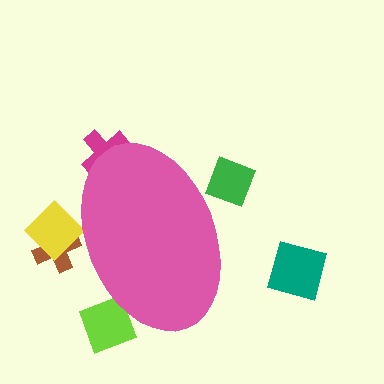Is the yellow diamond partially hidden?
Yes, the yellow diamond is partially hidden behind the pink ellipse.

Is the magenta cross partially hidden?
Yes, the magenta cross is partially hidden behind the pink ellipse.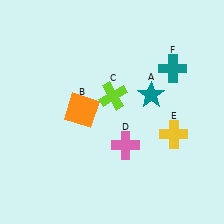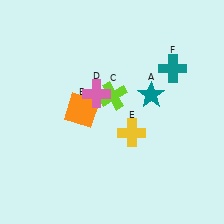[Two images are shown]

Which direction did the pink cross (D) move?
The pink cross (D) moved up.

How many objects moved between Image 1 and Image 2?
2 objects moved between the two images.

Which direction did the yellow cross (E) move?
The yellow cross (E) moved left.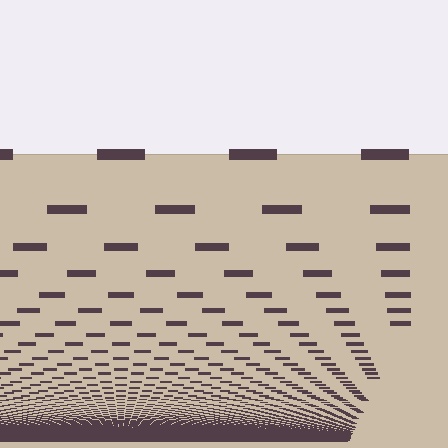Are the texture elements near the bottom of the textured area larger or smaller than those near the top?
Smaller. The gradient is inverted — elements near the bottom are smaller and denser.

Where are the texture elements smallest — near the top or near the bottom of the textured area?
Near the bottom.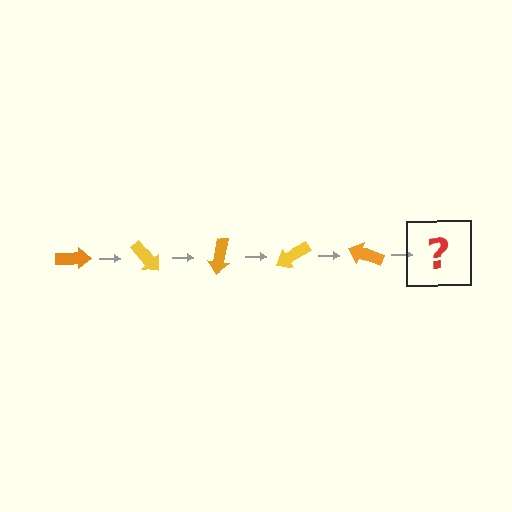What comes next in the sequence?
The next element should be a yellow arrow, rotated 250 degrees from the start.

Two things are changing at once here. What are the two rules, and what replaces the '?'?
The two rules are that it rotates 50 degrees each step and the color cycles through orange and yellow. The '?' should be a yellow arrow, rotated 250 degrees from the start.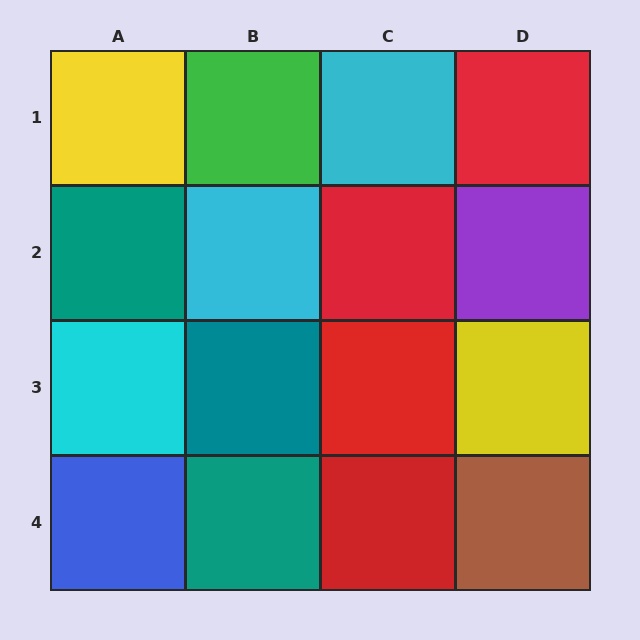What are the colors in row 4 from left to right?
Blue, teal, red, brown.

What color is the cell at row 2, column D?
Purple.